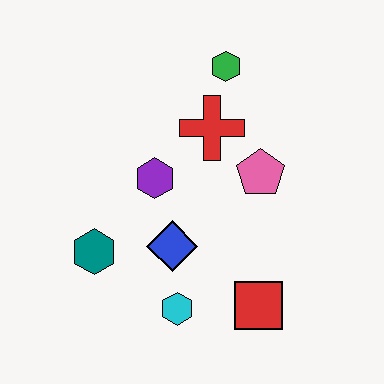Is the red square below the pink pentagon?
Yes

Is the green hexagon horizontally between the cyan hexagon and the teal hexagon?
No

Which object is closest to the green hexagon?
The red cross is closest to the green hexagon.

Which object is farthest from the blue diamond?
The green hexagon is farthest from the blue diamond.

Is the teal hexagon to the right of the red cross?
No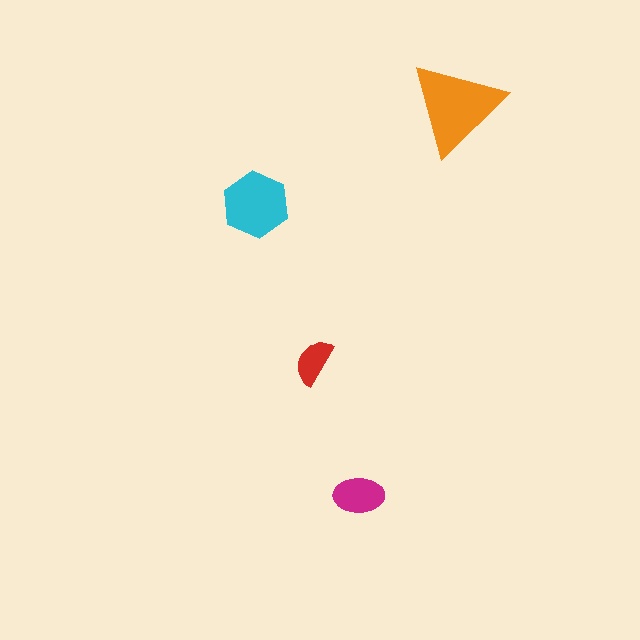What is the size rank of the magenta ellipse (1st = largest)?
3rd.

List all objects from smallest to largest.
The red semicircle, the magenta ellipse, the cyan hexagon, the orange triangle.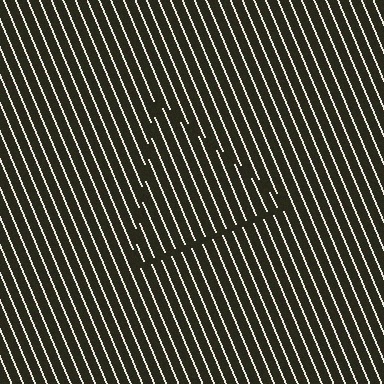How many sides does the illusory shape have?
3 sides — the line-ends trace a triangle.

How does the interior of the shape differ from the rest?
The interior of the shape contains the same grating, shifted by half a period — the contour is defined by the phase discontinuity where line-ends from the inner and outer gratings abut.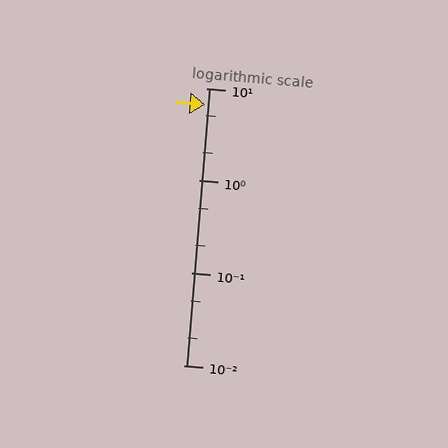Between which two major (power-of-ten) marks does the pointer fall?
The pointer is between 1 and 10.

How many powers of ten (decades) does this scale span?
The scale spans 3 decades, from 0.01 to 10.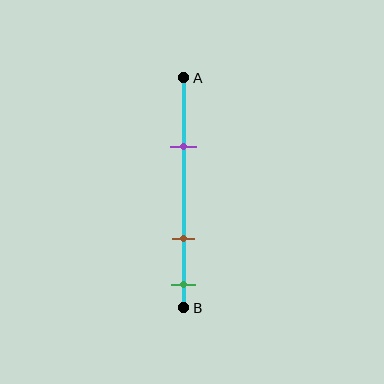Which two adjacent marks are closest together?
The brown and green marks are the closest adjacent pair.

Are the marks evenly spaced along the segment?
No, the marks are not evenly spaced.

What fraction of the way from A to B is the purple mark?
The purple mark is approximately 30% (0.3) of the way from A to B.